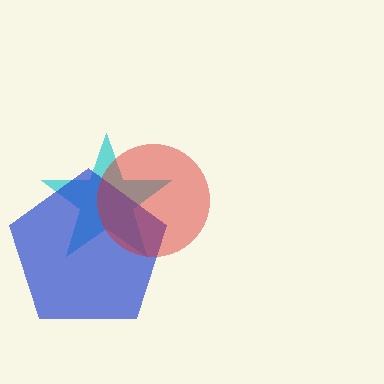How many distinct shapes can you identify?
There are 3 distinct shapes: a cyan star, a blue pentagon, a red circle.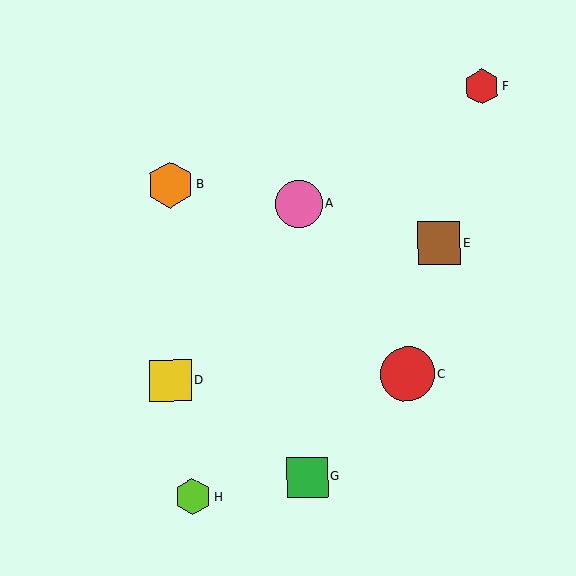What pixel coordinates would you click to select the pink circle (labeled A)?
Click at (299, 204) to select the pink circle A.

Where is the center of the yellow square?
The center of the yellow square is at (171, 380).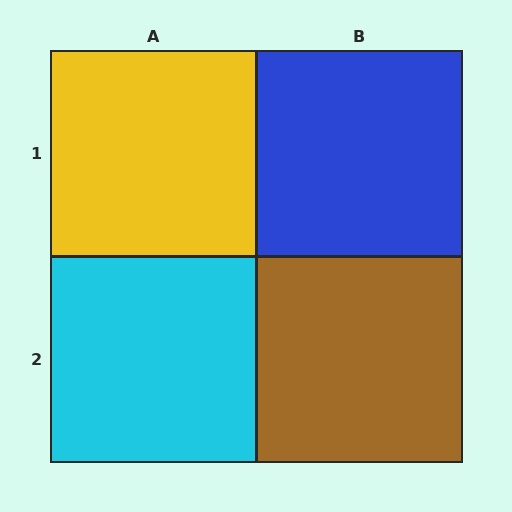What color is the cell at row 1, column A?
Yellow.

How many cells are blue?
1 cell is blue.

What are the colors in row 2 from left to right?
Cyan, brown.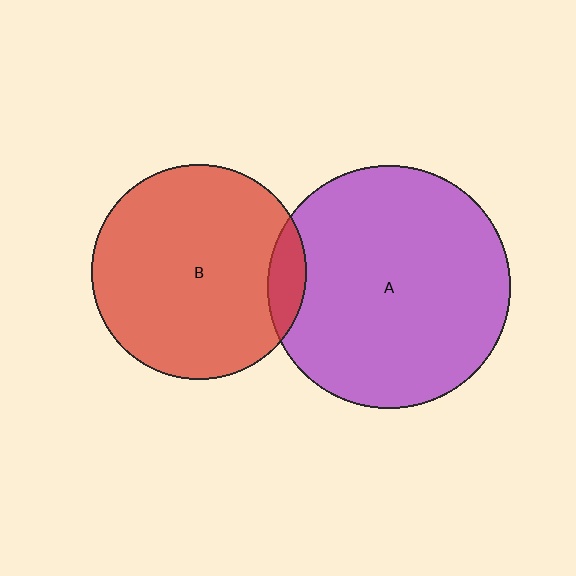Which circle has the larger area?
Circle A (purple).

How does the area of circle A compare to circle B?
Approximately 1.3 times.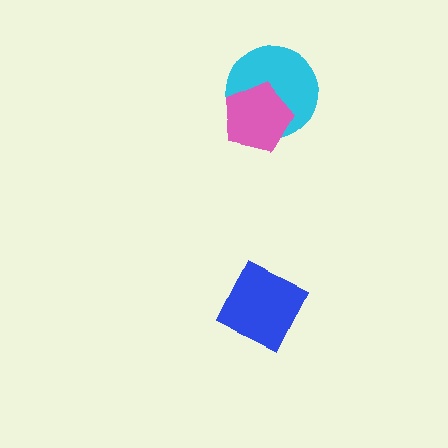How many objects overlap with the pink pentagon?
1 object overlaps with the pink pentagon.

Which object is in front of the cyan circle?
The pink pentagon is in front of the cyan circle.